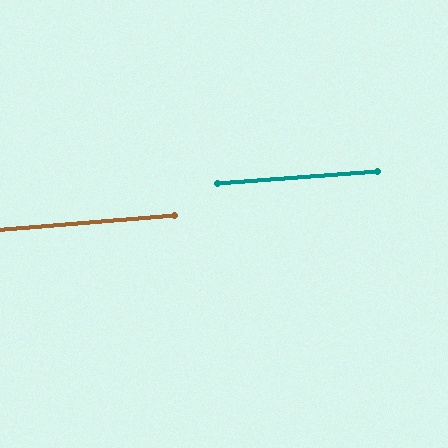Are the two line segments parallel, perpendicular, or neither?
Parallel — their directions differ by only 0.4°.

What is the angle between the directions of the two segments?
Approximately 0 degrees.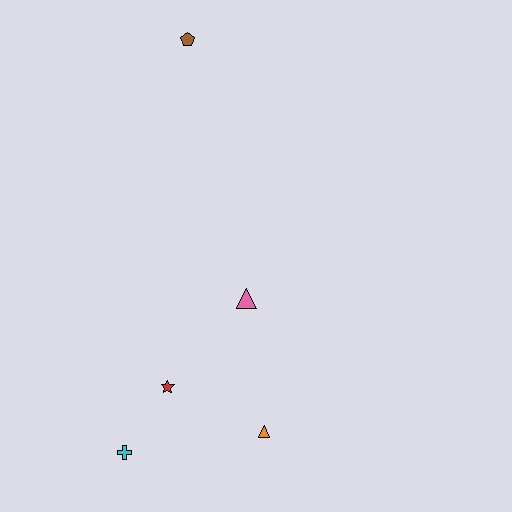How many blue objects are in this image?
There are no blue objects.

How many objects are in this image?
There are 5 objects.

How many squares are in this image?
There are no squares.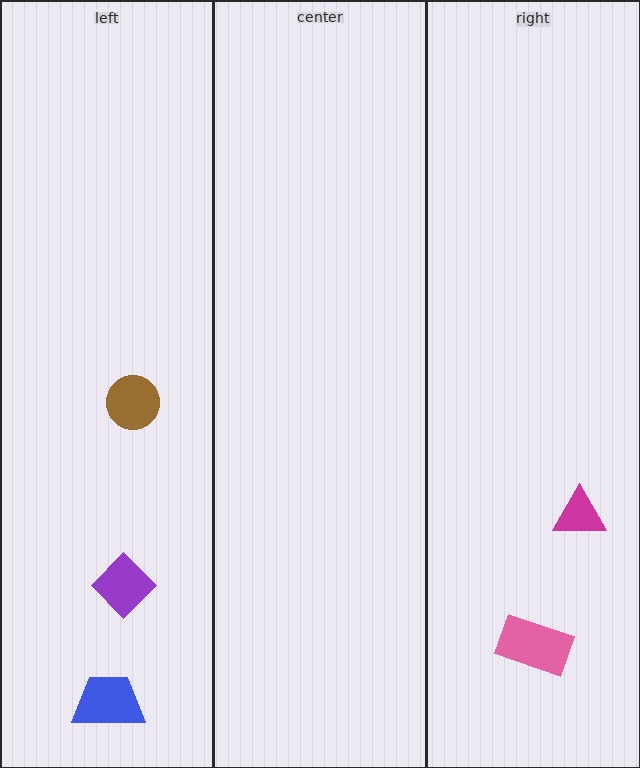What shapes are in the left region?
The purple diamond, the blue trapezoid, the brown circle.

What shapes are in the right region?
The pink rectangle, the magenta triangle.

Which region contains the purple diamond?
The left region.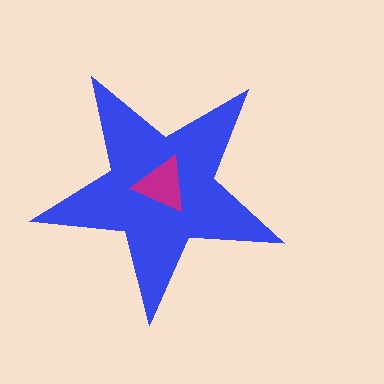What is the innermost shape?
The magenta triangle.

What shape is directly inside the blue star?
The magenta triangle.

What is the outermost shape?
The blue star.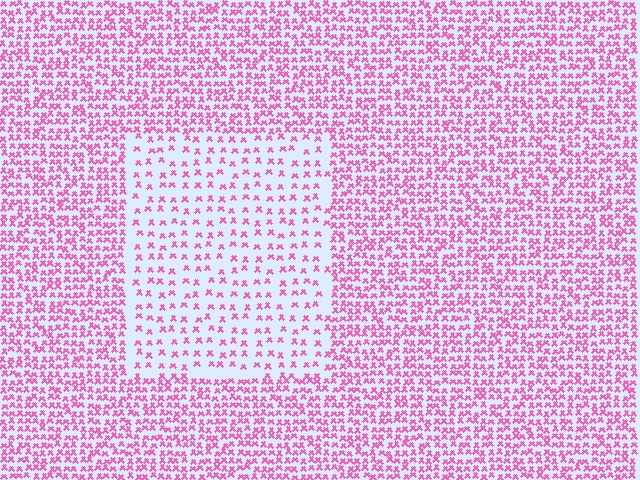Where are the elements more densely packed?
The elements are more densely packed outside the rectangle boundary.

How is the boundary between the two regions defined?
The boundary is defined by a change in element density (approximately 2.3x ratio). All elements are the same color, size, and shape.